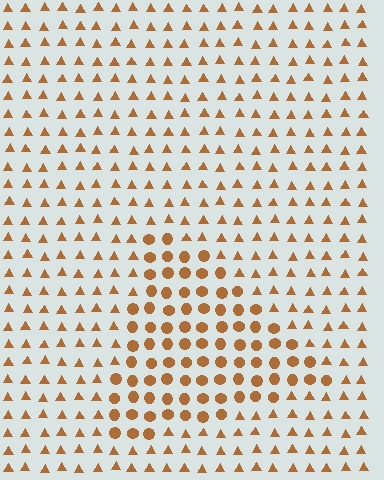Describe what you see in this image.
The image is filled with small brown elements arranged in a uniform grid. A triangle-shaped region contains circles, while the surrounding area contains triangles. The boundary is defined purely by the change in element shape.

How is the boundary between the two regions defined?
The boundary is defined by a change in element shape: circles inside vs. triangles outside. All elements share the same color and spacing.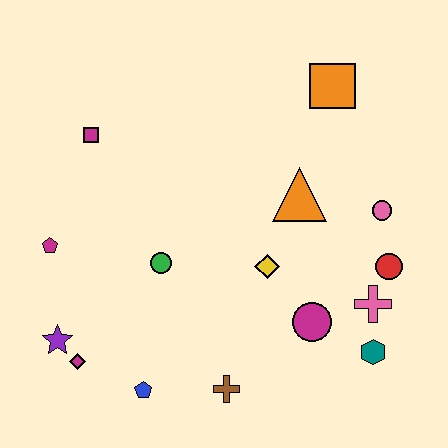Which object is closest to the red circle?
The pink cross is closest to the red circle.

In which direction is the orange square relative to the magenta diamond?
The orange square is above the magenta diamond.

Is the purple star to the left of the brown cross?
Yes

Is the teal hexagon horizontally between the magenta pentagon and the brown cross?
No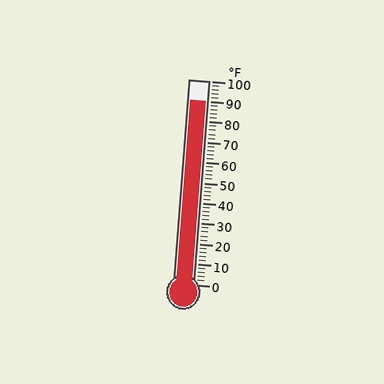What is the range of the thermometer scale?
The thermometer scale ranges from 0°F to 100°F.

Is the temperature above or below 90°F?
The temperature is at 90°F.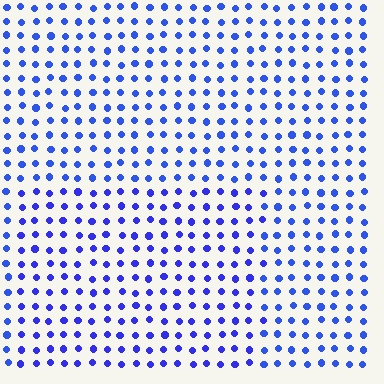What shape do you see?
I see a rectangle.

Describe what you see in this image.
The image is filled with small blue elements in a uniform arrangement. A rectangle-shaped region is visible where the elements are tinted to a slightly different hue, forming a subtle color boundary.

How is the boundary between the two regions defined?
The boundary is defined purely by a slight shift in hue (about 14 degrees). Spacing, size, and orientation are identical on both sides.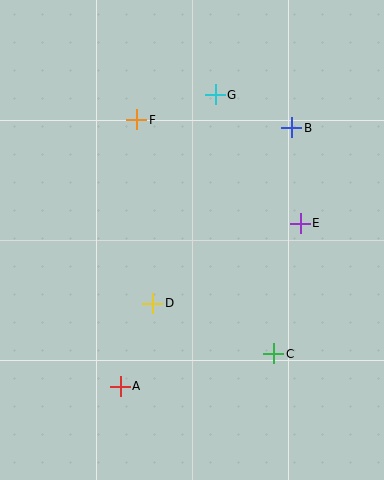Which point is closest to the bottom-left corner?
Point A is closest to the bottom-left corner.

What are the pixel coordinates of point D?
Point D is at (153, 303).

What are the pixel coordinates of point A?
Point A is at (120, 386).